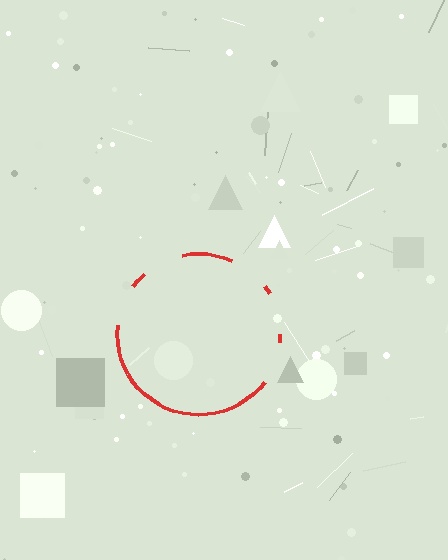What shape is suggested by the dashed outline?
The dashed outline suggests a circle.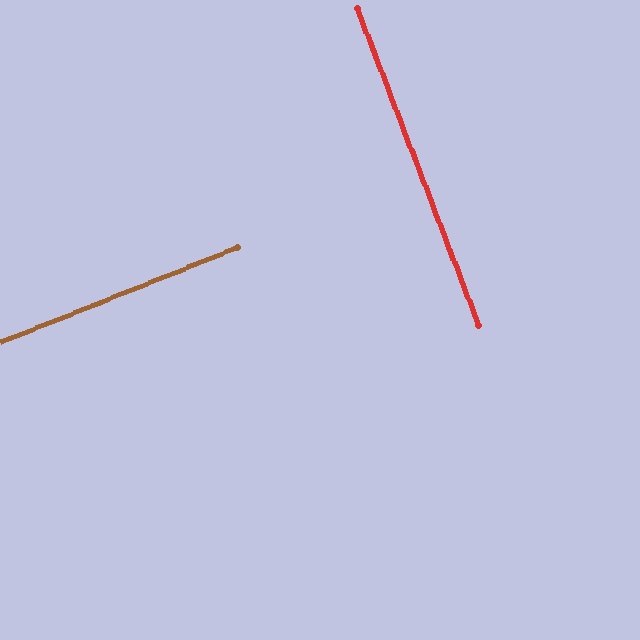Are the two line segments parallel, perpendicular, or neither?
Perpendicular — they meet at approximately 89°.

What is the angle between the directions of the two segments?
Approximately 89 degrees.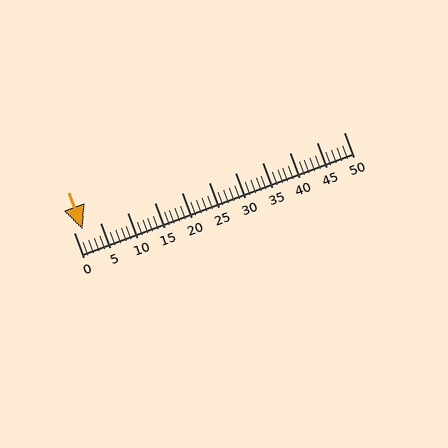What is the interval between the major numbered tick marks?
The major tick marks are spaced 5 units apart.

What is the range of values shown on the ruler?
The ruler shows values from 0 to 50.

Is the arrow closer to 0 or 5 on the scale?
The arrow is closer to 0.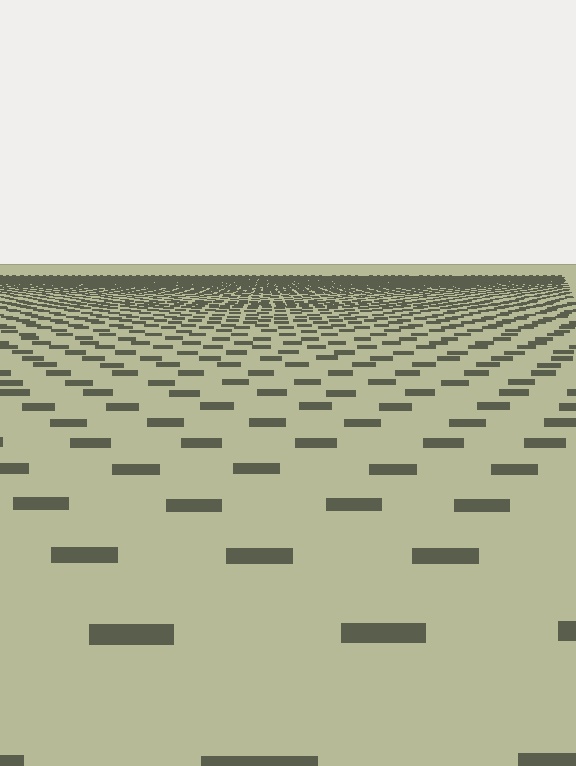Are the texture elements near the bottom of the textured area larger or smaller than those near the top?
Larger. Near the bottom, elements are closer to the viewer and appear at a bigger on-screen size.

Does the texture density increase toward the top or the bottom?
Density increases toward the top.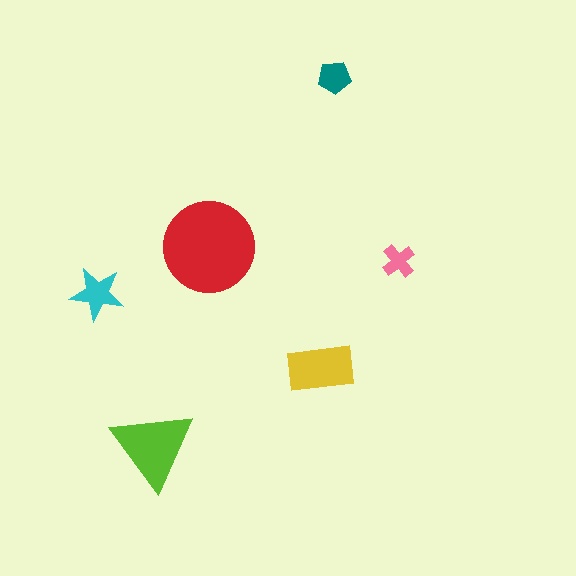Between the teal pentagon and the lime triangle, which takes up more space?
The lime triangle.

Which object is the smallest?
The pink cross.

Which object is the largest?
The red circle.